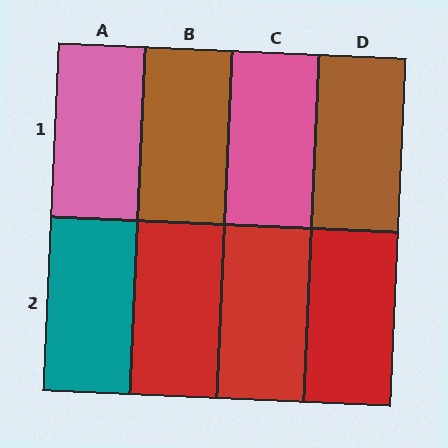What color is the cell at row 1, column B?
Brown.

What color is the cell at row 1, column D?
Brown.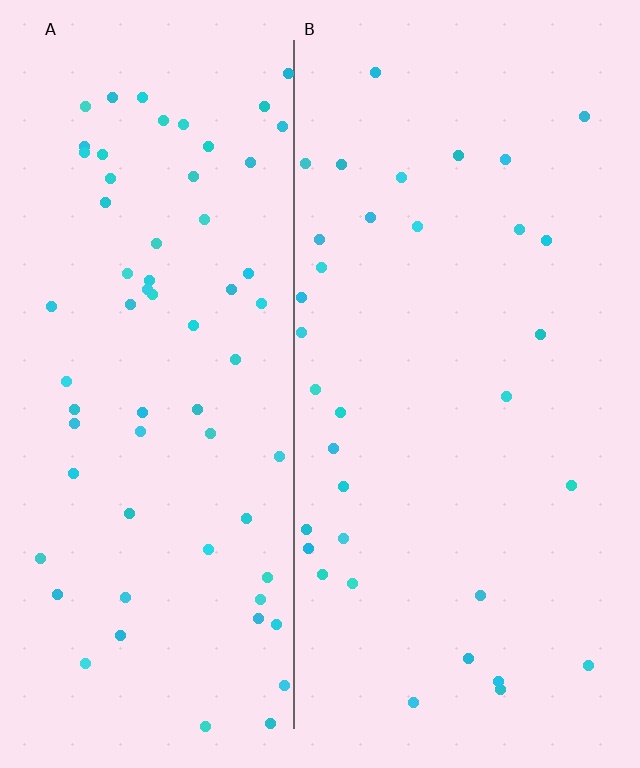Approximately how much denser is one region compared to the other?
Approximately 1.9× — region A over region B.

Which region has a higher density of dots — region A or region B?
A (the left).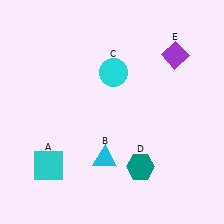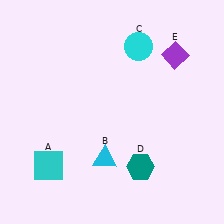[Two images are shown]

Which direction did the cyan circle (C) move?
The cyan circle (C) moved up.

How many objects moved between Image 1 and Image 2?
1 object moved between the two images.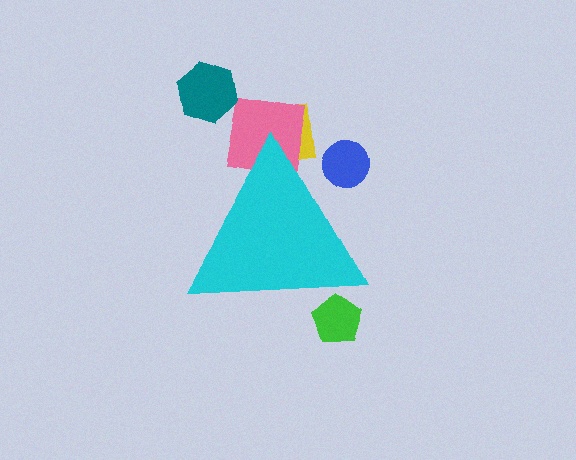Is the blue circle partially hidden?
Yes, the blue circle is partially hidden behind the cyan triangle.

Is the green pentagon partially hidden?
Yes, the green pentagon is partially hidden behind the cyan triangle.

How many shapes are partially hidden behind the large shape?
5 shapes are partially hidden.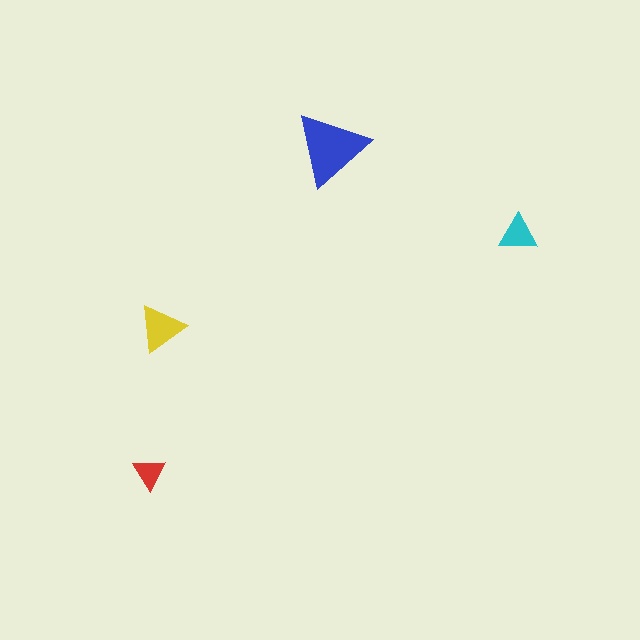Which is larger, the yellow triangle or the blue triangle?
The blue one.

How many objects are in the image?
There are 4 objects in the image.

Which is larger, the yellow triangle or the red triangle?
The yellow one.